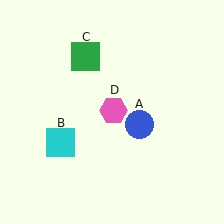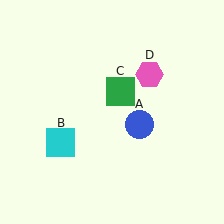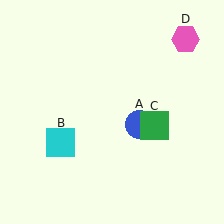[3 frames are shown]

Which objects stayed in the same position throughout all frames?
Blue circle (object A) and cyan square (object B) remained stationary.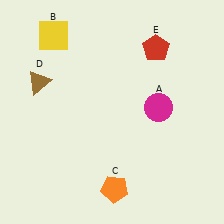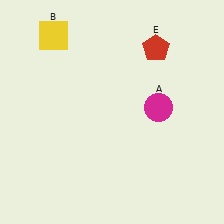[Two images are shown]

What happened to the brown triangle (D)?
The brown triangle (D) was removed in Image 2. It was in the top-left area of Image 1.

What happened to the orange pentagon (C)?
The orange pentagon (C) was removed in Image 2. It was in the bottom-right area of Image 1.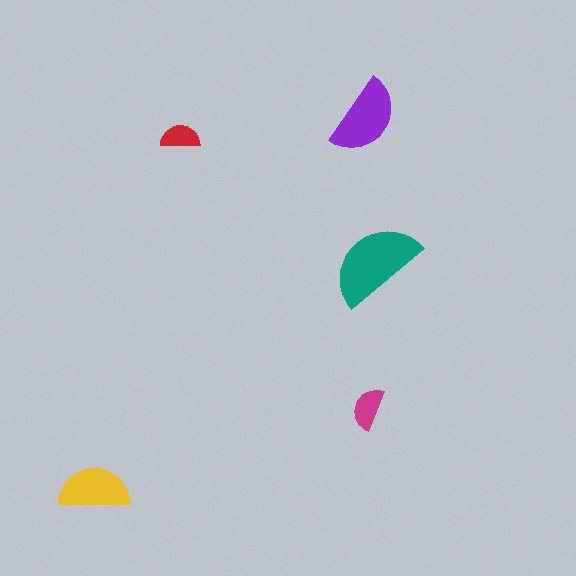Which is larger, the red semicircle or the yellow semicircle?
The yellow one.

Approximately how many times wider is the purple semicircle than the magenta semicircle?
About 2 times wider.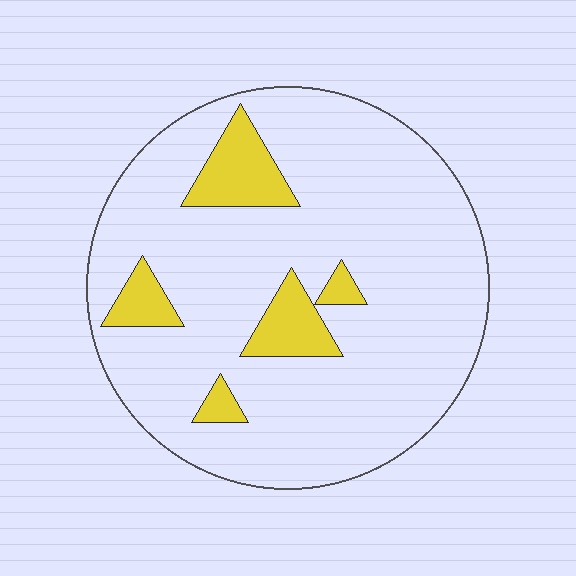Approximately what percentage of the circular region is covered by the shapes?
Approximately 15%.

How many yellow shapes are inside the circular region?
5.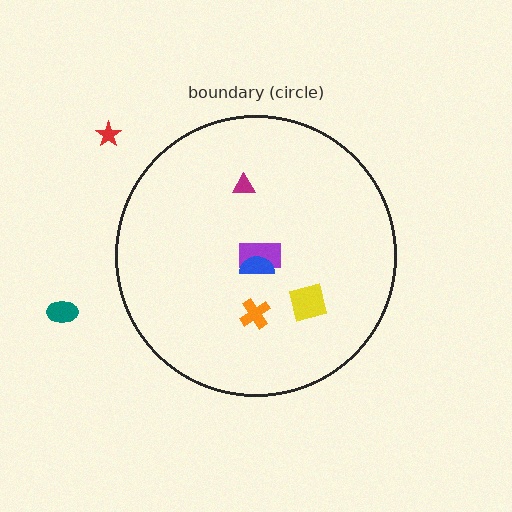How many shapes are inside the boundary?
5 inside, 2 outside.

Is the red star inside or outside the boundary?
Outside.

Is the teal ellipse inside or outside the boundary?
Outside.